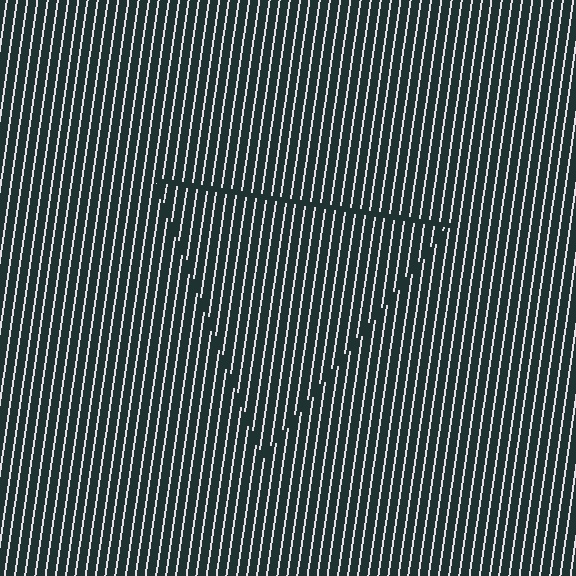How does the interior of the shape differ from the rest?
The interior of the shape contains the same grating, shifted by half a period — the contour is defined by the phase discontinuity where line-ends from the inner and outer gratings abut.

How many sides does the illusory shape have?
3 sides — the line-ends trace a triangle.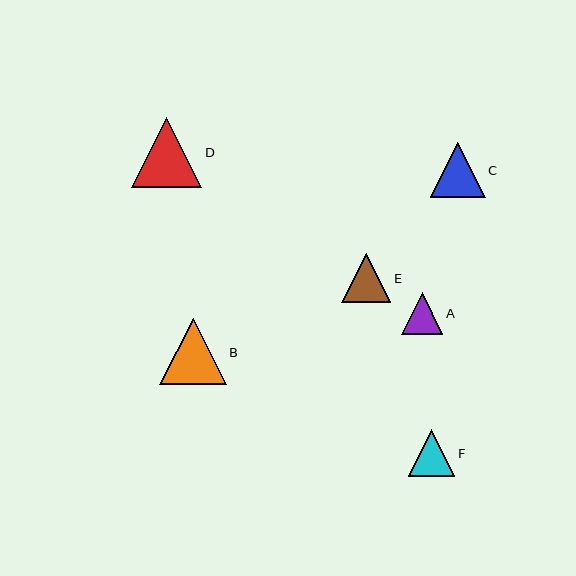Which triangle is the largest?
Triangle D is the largest with a size of approximately 70 pixels.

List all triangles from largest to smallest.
From largest to smallest: D, B, C, E, F, A.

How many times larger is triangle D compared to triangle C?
Triangle D is approximately 1.3 times the size of triangle C.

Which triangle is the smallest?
Triangle A is the smallest with a size of approximately 41 pixels.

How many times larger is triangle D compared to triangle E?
Triangle D is approximately 1.4 times the size of triangle E.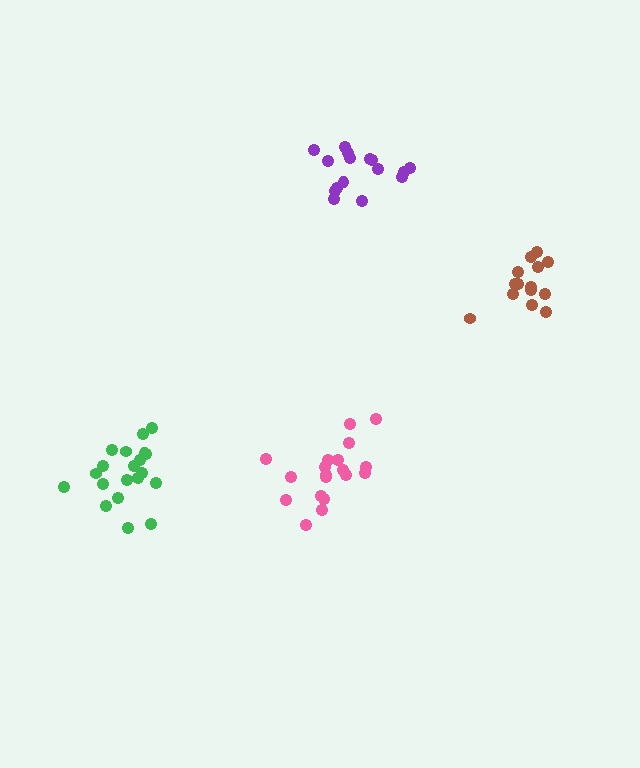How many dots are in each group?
Group 1: 16 dots, Group 2: 19 dots, Group 3: 20 dots, Group 4: 15 dots (70 total).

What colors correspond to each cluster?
The clusters are colored: purple, pink, green, brown.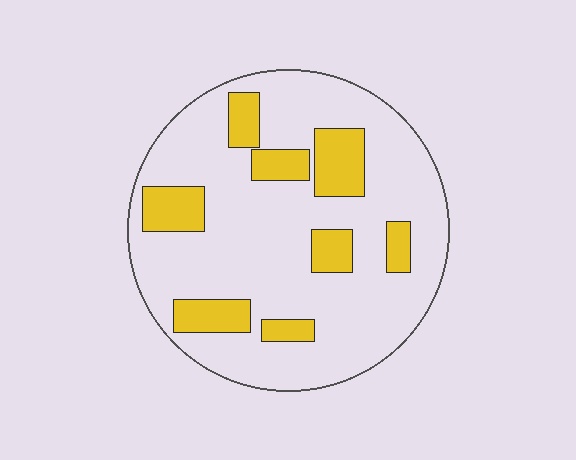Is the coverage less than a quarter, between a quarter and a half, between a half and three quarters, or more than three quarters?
Less than a quarter.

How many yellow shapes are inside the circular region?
8.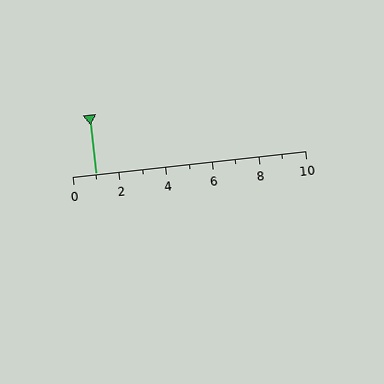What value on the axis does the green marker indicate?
The marker indicates approximately 1.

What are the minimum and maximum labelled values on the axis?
The axis runs from 0 to 10.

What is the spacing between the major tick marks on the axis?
The major ticks are spaced 2 apart.